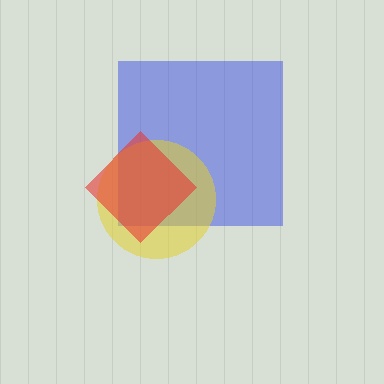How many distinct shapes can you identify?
There are 3 distinct shapes: a blue square, a yellow circle, a red diamond.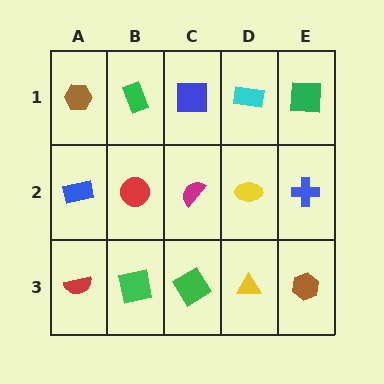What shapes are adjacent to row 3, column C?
A magenta semicircle (row 2, column C), a green square (row 3, column B), a yellow triangle (row 3, column D).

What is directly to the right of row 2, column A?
A red circle.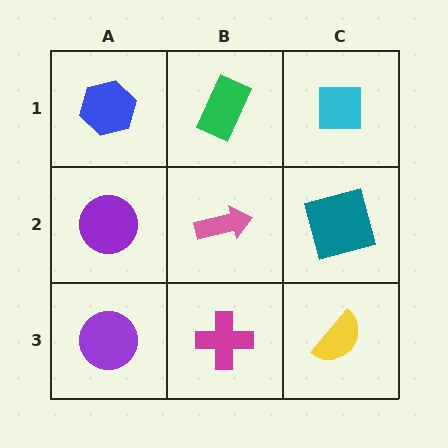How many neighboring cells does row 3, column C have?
2.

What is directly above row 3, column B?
A pink arrow.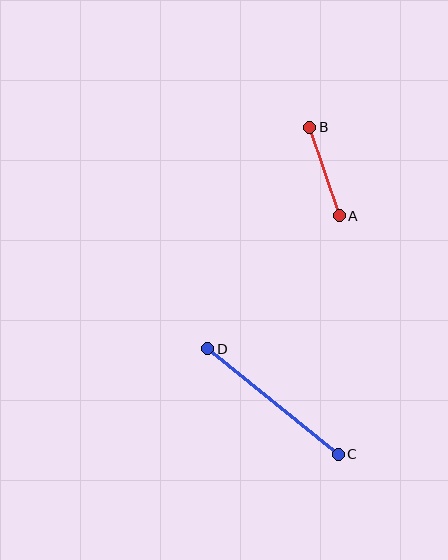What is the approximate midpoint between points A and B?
The midpoint is at approximately (324, 171) pixels.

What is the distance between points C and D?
The distance is approximately 168 pixels.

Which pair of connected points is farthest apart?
Points C and D are farthest apart.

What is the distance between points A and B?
The distance is approximately 93 pixels.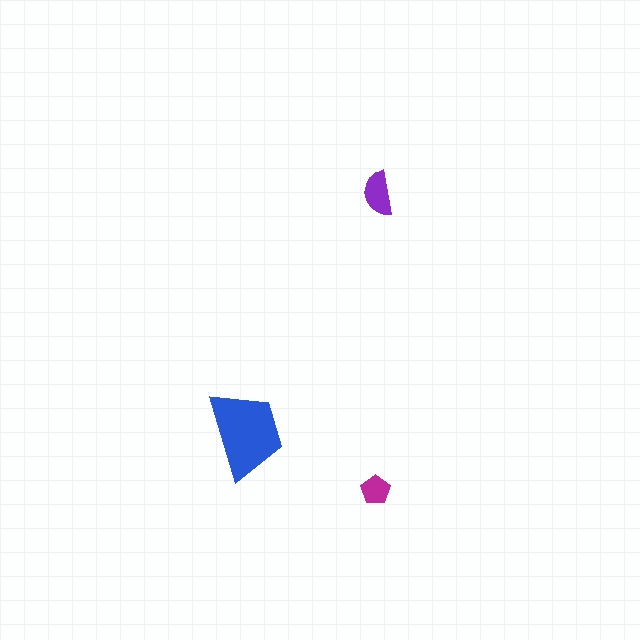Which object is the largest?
The blue trapezoid.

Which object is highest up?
The purple semicircle is topmost.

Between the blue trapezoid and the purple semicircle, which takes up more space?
The blue trapezoid.